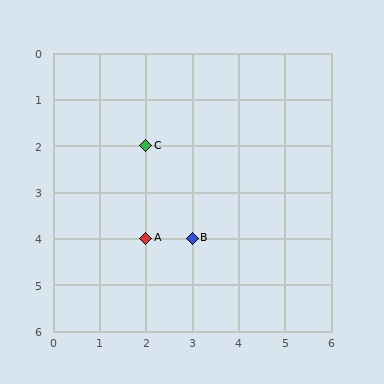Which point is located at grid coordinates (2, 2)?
Point C is at (2, 2).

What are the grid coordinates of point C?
Point C is at grid coordinates (2, 2).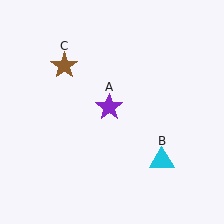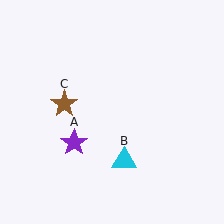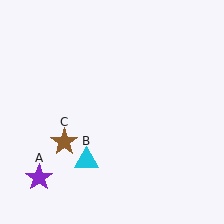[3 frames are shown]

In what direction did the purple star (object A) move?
The purple star (object A) moved down and to the left.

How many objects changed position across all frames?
3 objects changed position: purple star (object A), cyan triangle (object B), brown star (object C).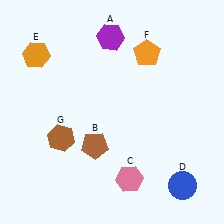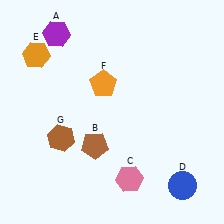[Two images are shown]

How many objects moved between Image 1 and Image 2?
2 objects moved between the two images.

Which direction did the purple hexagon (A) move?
The purple hexagon (A) moved left.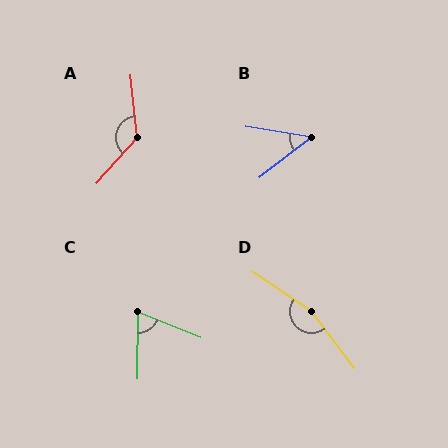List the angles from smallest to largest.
B (47°), C (68°), A (133°), D (161°).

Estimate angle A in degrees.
Approximately 133 degrees.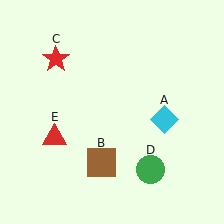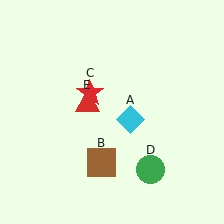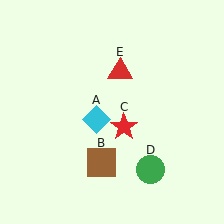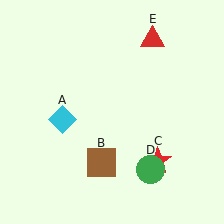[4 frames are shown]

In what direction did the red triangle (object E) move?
The red triangle (object E) moved up and to the right.